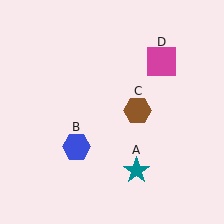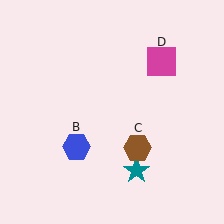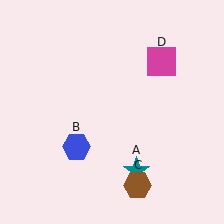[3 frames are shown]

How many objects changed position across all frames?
1 object changed position: brown hexagon (object C).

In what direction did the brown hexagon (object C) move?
The brown hexagon (object C) moved down.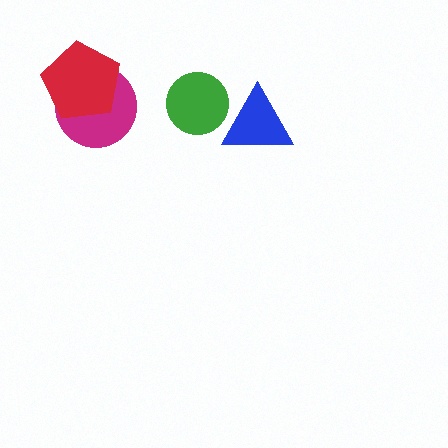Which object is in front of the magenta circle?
The red pentagon is in front of the magenta circle.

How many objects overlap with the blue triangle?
1 object overlaps with the blue triangle.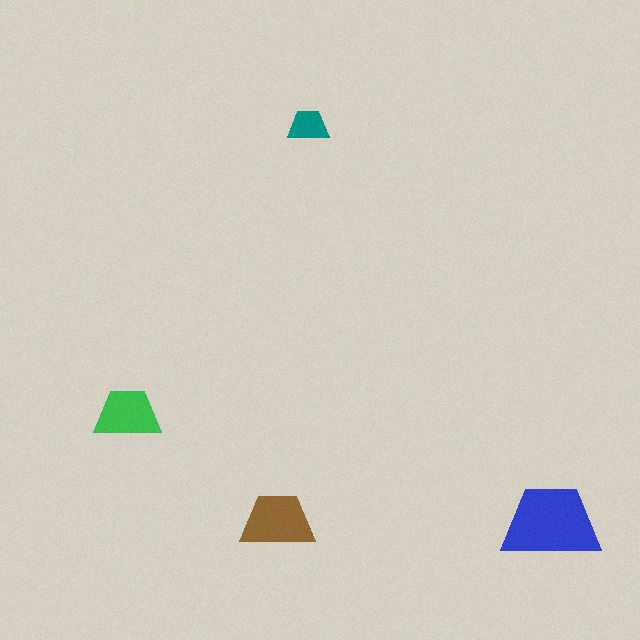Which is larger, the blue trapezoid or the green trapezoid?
The blue one.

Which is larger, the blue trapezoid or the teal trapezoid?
The blue one.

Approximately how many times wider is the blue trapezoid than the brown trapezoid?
About 1.5 times wider.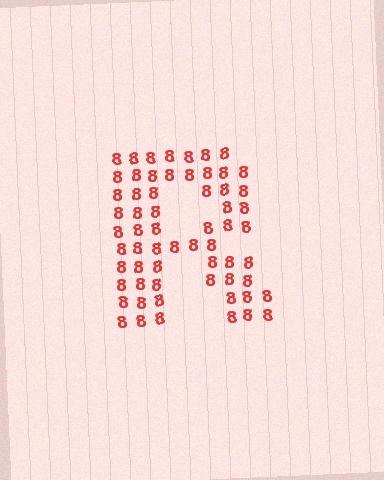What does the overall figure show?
The overall figure shows the letter R.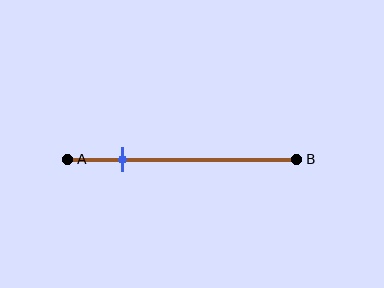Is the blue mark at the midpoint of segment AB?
No, the mark is at about 25% from A, not at the 50% midpoint.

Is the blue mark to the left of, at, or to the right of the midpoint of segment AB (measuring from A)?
The blue mark is to the left of the midpoint of segment AB.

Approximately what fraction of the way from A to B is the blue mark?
The blue mark is approximately 25% of the way from A to B.